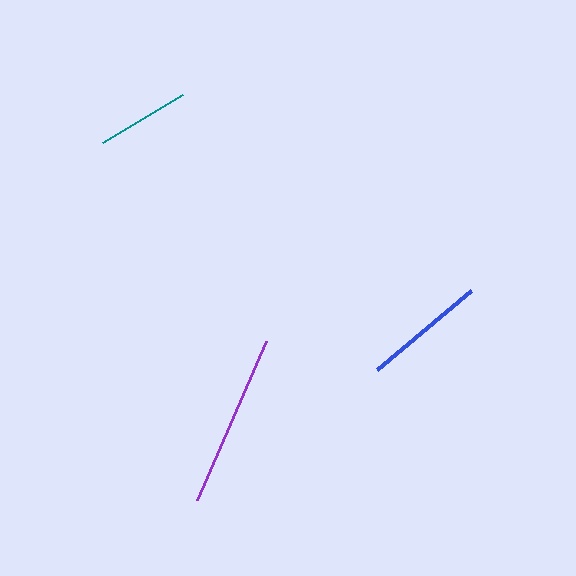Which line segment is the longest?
The purple line is the longest at approximately 173 pixels.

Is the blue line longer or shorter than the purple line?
The purple line is longer than the blue line.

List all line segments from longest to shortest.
From longest to shortest: purple, blue, teal.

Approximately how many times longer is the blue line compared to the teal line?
The blue line is approximately 1.3 times the length of the teal line.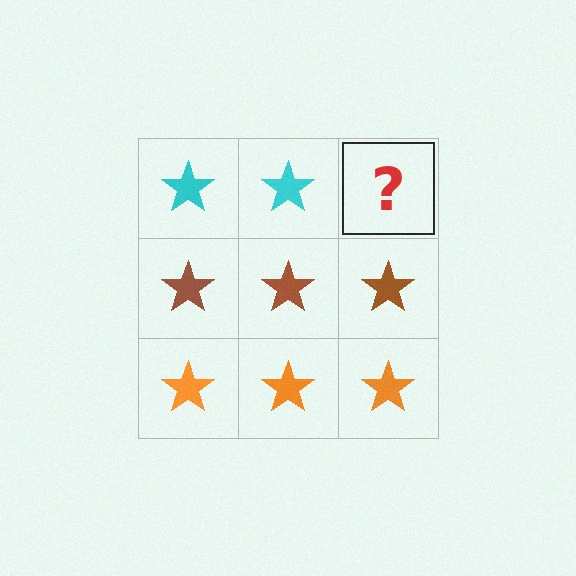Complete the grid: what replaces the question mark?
The question mark should be replaced with a cyan star.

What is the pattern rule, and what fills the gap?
The rule is that each row has a consistent color. The gap should be filled with a cyan star.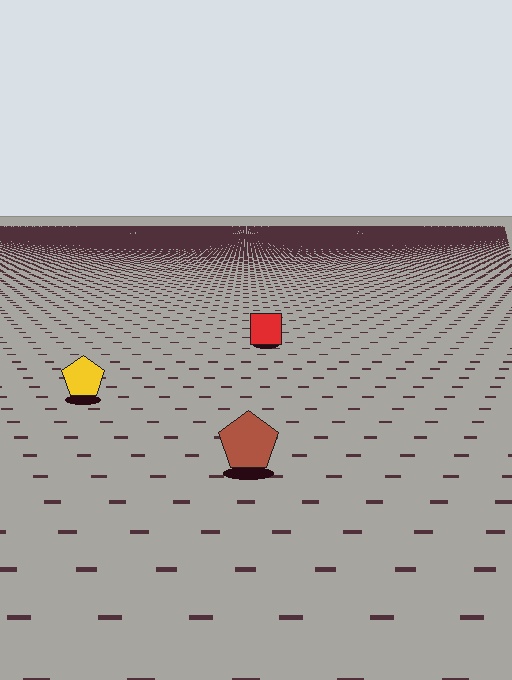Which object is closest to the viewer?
The brown pentagon is closest. The texture marks near it are larger and more spread out.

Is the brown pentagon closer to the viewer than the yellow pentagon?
Yes. The brown pentagon is closer — you can tell from the texture gradient: the ground texture is coarser near it.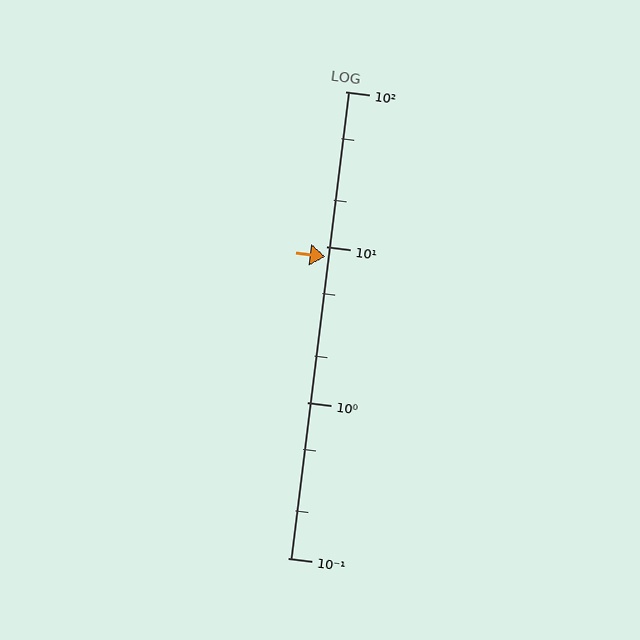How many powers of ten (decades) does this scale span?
The scale spans 3 decades, from 0.1 to 100.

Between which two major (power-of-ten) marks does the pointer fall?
The pointer is between 1 and 10.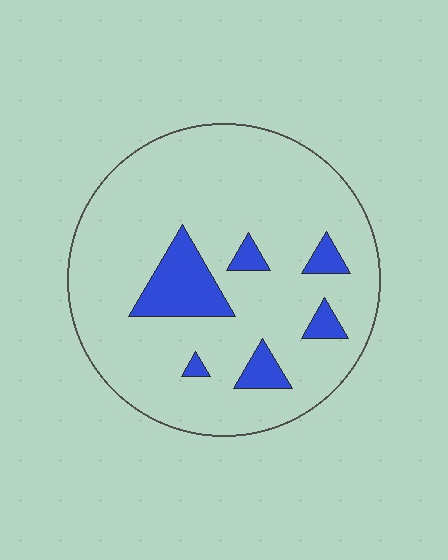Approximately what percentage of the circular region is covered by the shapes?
Approximately 15%.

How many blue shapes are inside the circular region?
6.